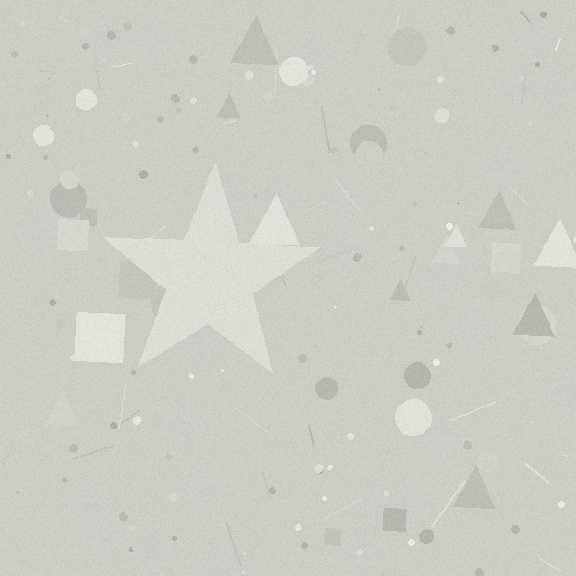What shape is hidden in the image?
A star is hidden in the image.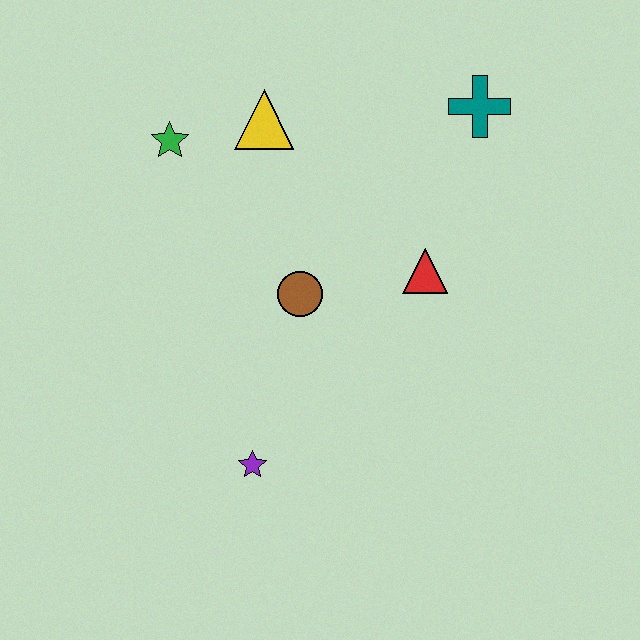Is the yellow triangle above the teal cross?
No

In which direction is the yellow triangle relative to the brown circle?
The yellow triangle is above the brown circle.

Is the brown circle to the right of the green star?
Yes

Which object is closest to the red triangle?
The brown circle is closest to the red triangle.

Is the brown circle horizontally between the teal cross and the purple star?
Yes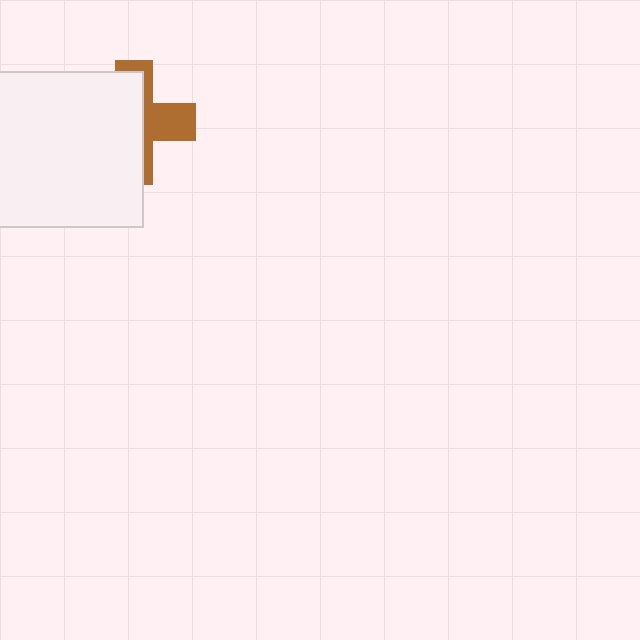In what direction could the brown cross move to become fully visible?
The brown cross could move right. That would shift it out from behind the white rectangle entirely.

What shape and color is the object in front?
The object in front is a white rectangle.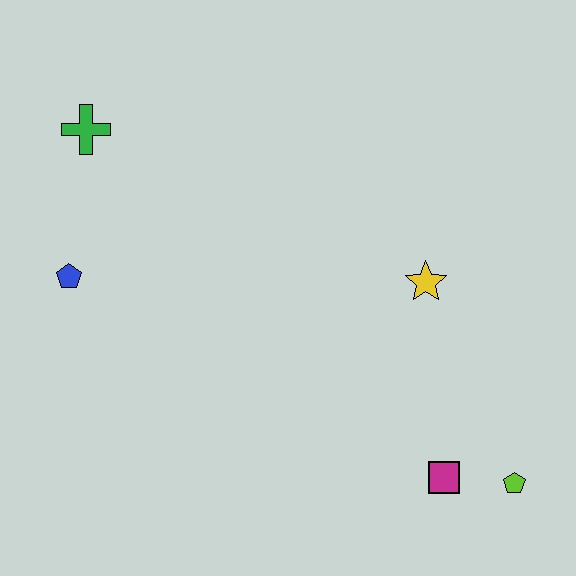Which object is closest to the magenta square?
The lime pentagon is closest to the magenta square.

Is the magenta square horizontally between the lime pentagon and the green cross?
Yes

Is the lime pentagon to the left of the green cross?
No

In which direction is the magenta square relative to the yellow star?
The magenta square is below the yellow star.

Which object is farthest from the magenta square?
The green cross is farthest from the magenta square.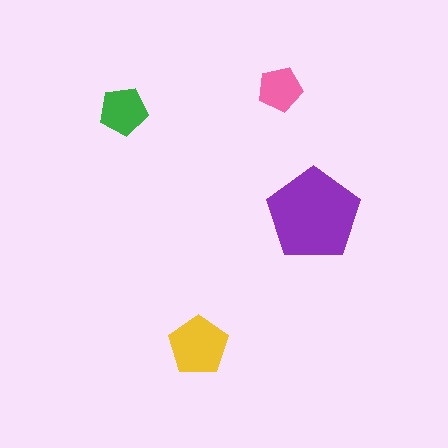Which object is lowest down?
The yellow pentagon is bottommost.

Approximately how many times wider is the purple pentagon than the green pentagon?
About 2 times wider.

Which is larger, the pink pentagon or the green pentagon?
The green one.